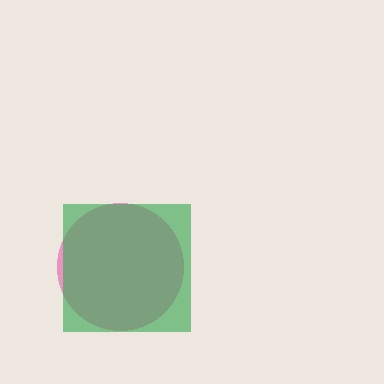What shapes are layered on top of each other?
The layered shapes are: a pink circle, a green square.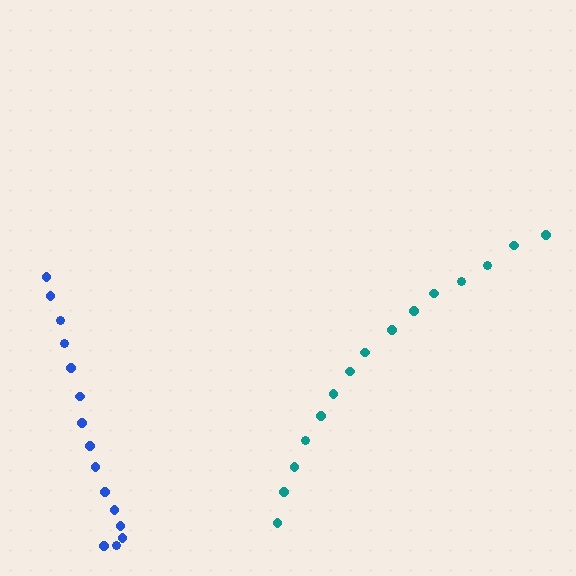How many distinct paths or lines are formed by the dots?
There are 2 distinct paths.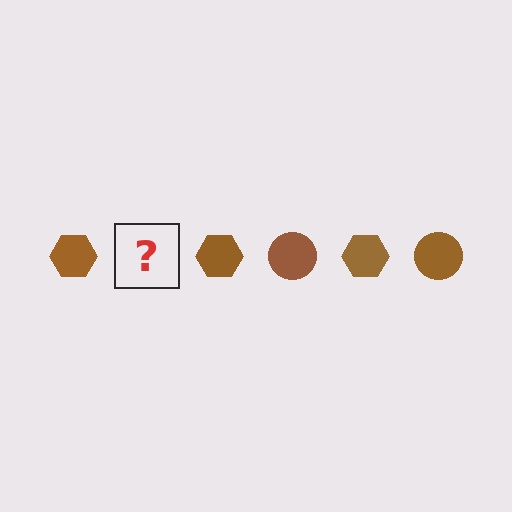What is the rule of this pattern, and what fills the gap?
The rule is that the pattern cycles through hexagon, circle shapes in brown. The gap should be filled with a brown circle.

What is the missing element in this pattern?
The missing element is a brown circle.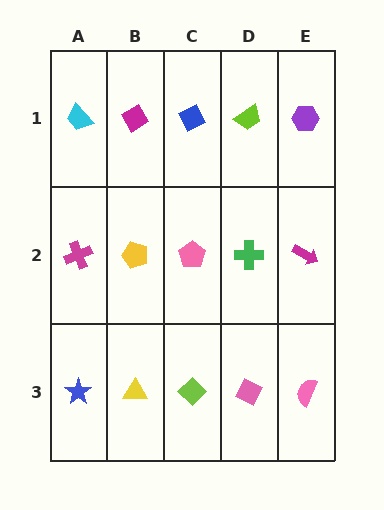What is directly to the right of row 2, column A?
A yellow pentagon.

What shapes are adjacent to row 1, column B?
A yellow pentagon (row 2, column B), a cyan trapezoid (row 1, column A), a blue diamond (row 1, column C).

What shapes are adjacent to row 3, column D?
A green cross (row 2, column D), a lime diamond (row 3, column C), a pink semicircle (row 3, column E).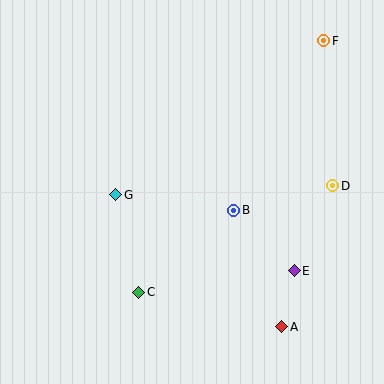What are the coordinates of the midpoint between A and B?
The midpoint between A and B is at (258, 268).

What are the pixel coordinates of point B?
Point B is at (234, 210).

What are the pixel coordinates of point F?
Point F is at (324, 41).